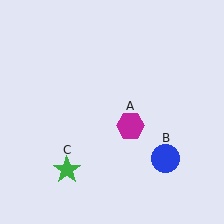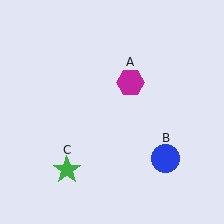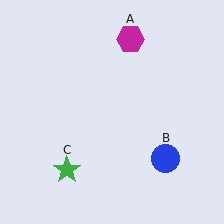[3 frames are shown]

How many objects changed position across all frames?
1 object changed position: magenta hexagon (object A).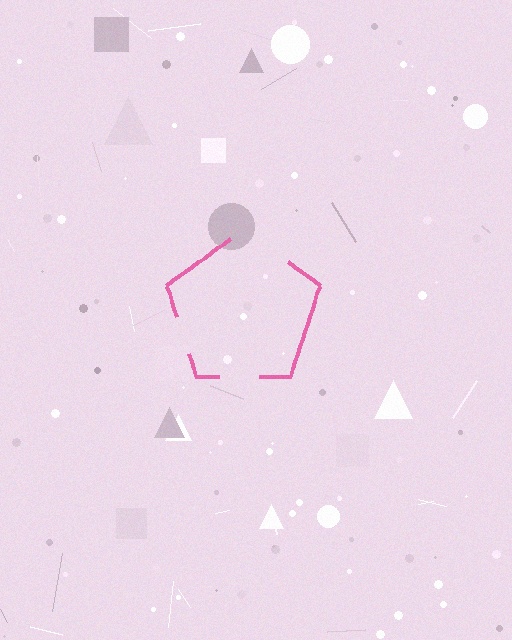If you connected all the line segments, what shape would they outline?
They would outline a pentagon.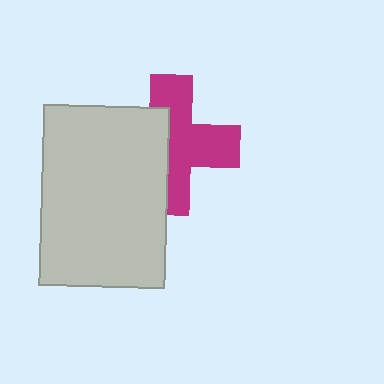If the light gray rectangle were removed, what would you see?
You would see the complete magenta cross.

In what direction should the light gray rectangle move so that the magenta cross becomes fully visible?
The light gray rectangle should move left. That is the shortest direction to clear the overlap and leave the magenta cross fully visible.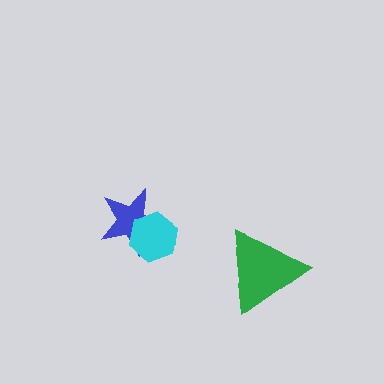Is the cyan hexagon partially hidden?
No, no other shape covers it.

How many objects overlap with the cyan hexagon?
1 object overlaps with the cyan hexagon.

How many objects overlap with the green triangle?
0 objects overlap with the green triangle.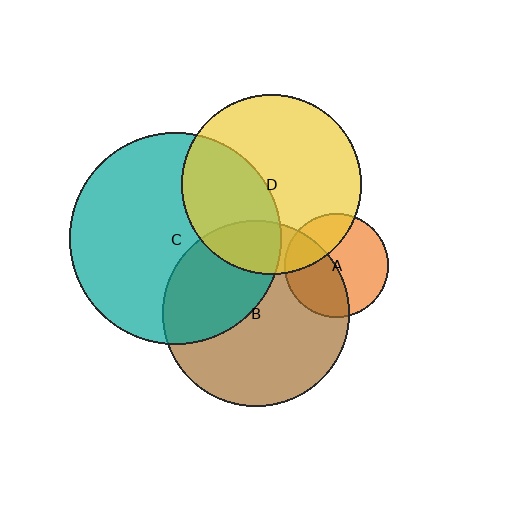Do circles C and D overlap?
Yes.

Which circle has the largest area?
Circle C (teal).